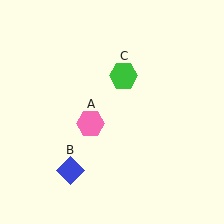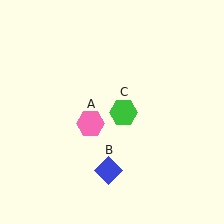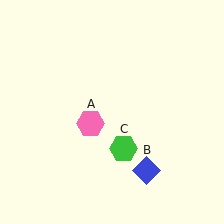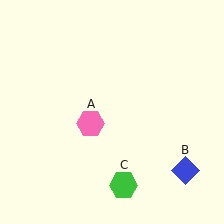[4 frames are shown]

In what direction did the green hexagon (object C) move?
The green hexagon (object C) moved down.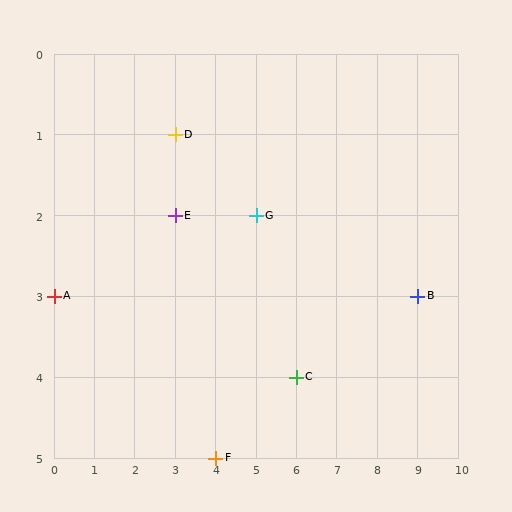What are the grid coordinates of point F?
Point F is at grid coordinates (4, 5).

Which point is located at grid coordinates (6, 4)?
Point C is at (6, 4).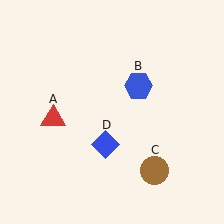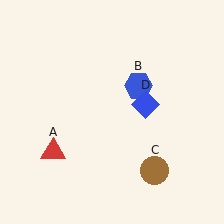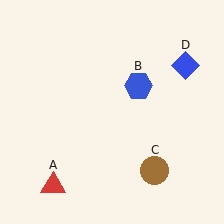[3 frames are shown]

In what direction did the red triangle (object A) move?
The red triangle (object A) moved down.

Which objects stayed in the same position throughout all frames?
Blue hexagon (object B) and brown circle (object C) remained stationary.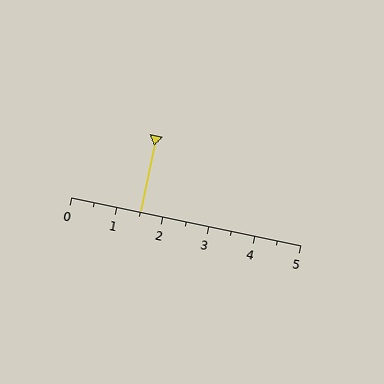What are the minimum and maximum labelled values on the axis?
The axis runs from 0 to 5.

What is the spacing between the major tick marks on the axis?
The major ticks are spaced 1 apart.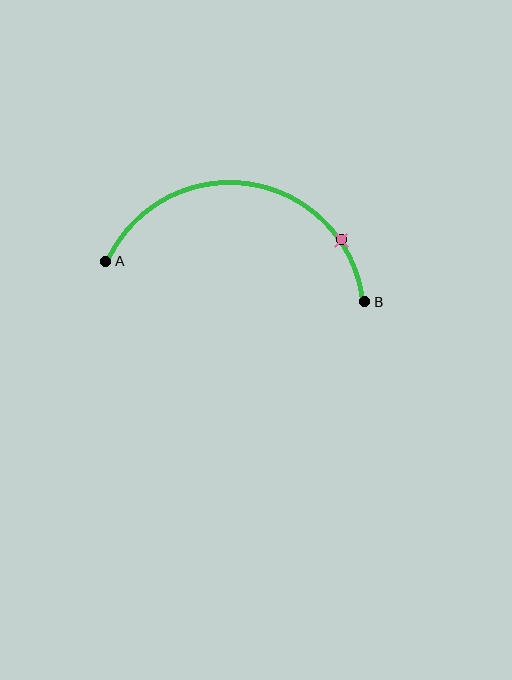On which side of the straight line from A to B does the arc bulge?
The arc bulges above the straight line connecting A and B.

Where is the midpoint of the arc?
The arc midpoint is the point on the curve farthest from the straight line joining A and B. It sits above that line.